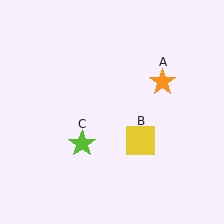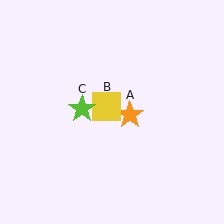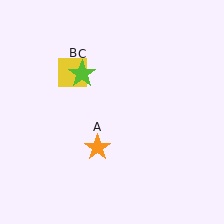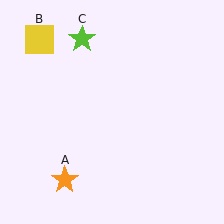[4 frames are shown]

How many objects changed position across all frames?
3 objects changed position: orange star (object A), yellow square (object B), lime star (object C).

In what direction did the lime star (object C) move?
The lime star (object C) moved up.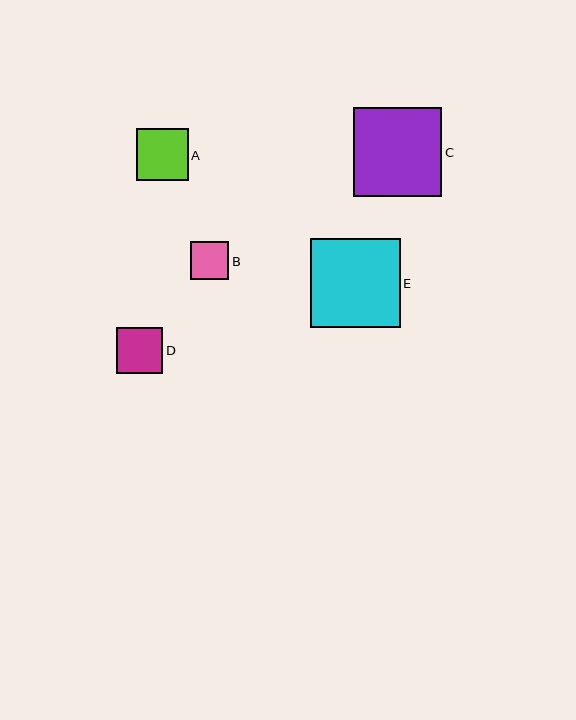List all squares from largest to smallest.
From largest to smallest: E, C, A, D, B.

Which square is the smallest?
Square B is the smallest with a size of approximately 38 pixels.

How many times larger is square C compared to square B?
Square C is approximately 2.3 times the size of square B.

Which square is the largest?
Square E is the largest with a size of approximately 89 pixels.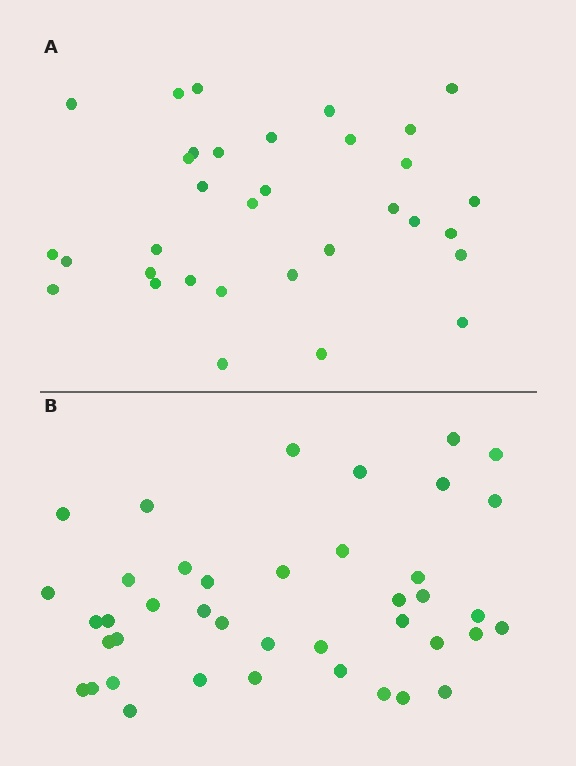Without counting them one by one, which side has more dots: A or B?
Region B (the bottom region) has more dots.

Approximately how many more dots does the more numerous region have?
Region B has roughly 8 or so more dots than region A.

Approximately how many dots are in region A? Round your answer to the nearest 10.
About 30 dots. (The exact count is 33, which rounds to 30.)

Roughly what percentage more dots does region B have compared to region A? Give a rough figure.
About 25% more.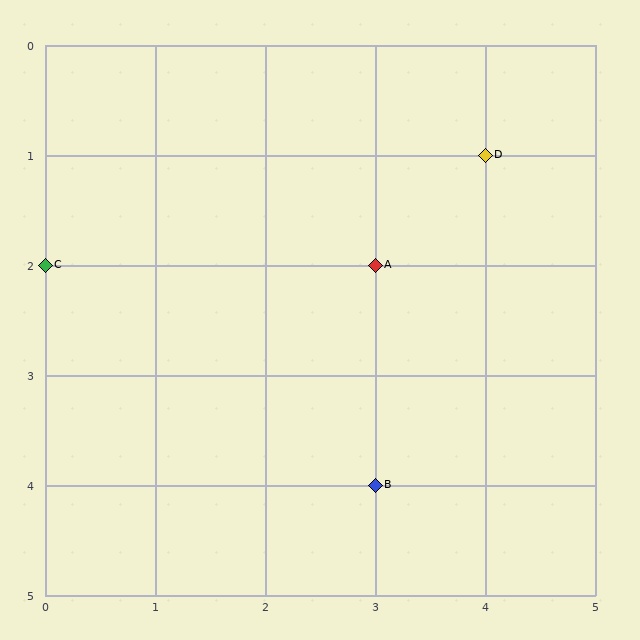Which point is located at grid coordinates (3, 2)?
Point A is at (3, 2).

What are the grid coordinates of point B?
Point B is at grid coordinates (3, 4).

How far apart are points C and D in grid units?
Points C and D are 4 columns and 1 row apart (about 4.1 grid units diagonally).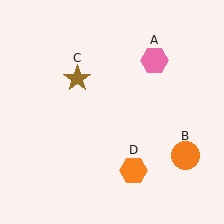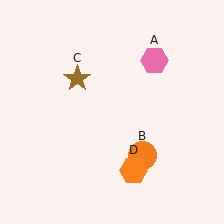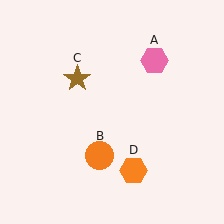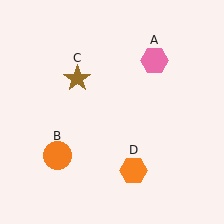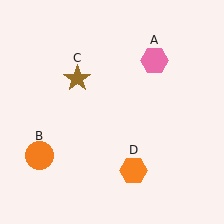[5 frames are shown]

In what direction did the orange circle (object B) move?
The orange circle (object B) moved left.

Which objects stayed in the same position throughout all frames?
Pink hexagon (object A) and brown star (object C) and orange hexagon (object D) remained stationary.